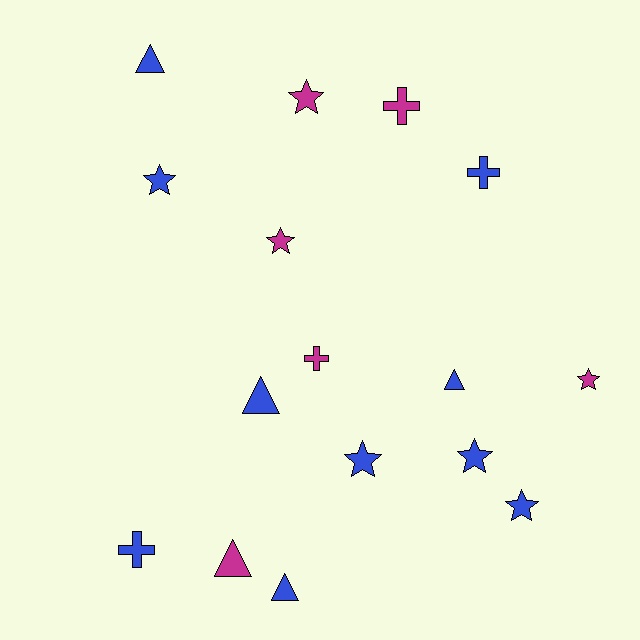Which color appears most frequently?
Blue, with 10 objects.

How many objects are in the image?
There are 16 objects.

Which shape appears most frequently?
Star, with 7 objects.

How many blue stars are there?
There are 4 blue stars.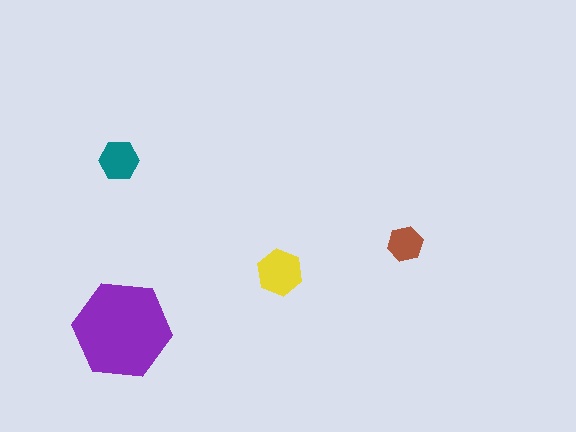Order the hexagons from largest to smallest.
the purple one, the yellow one, the teal one, the brown one.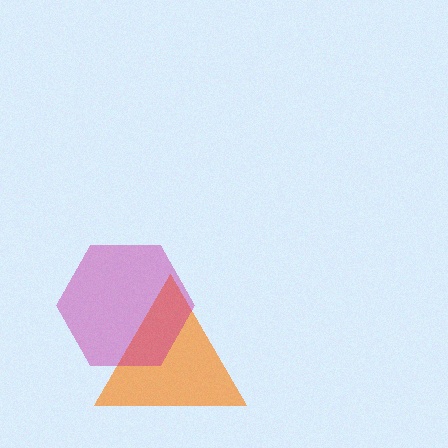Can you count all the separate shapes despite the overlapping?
Yes, there are 2 separate shapes.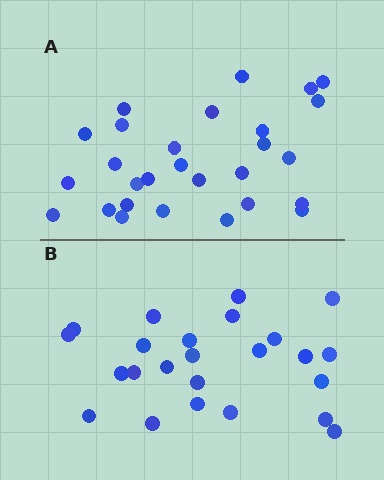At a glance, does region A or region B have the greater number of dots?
Region A (the top region) has more dots.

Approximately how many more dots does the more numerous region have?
Region A has about 4 more dots than region B.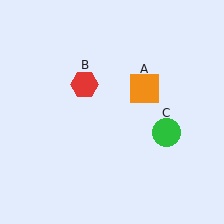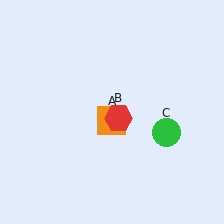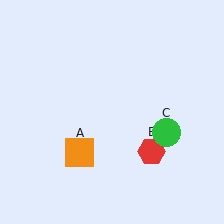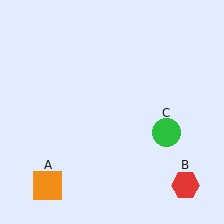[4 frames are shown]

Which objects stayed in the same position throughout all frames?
Green circle (object C) remained stationary.